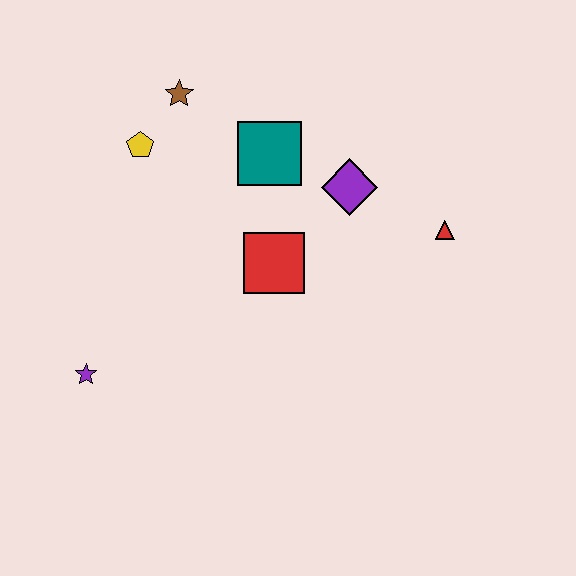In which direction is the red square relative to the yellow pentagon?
The red square is to the right of the yellow pentagon.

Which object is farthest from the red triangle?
The purple star is farthest from the red triangle.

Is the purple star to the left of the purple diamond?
Yes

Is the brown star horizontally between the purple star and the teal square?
Yes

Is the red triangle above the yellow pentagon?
No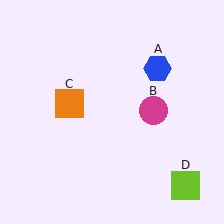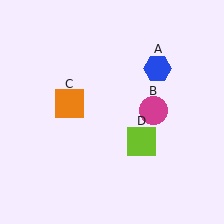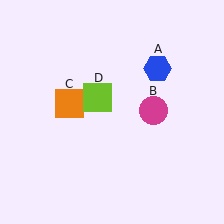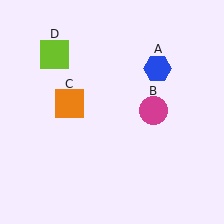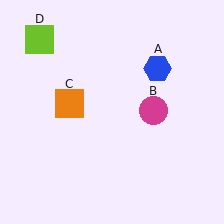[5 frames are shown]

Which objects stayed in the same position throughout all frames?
Blue hexagon (object A) and magenta circle (object B) and orange square (object C) remained stationary.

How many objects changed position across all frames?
1 object changed position: lime square (object D).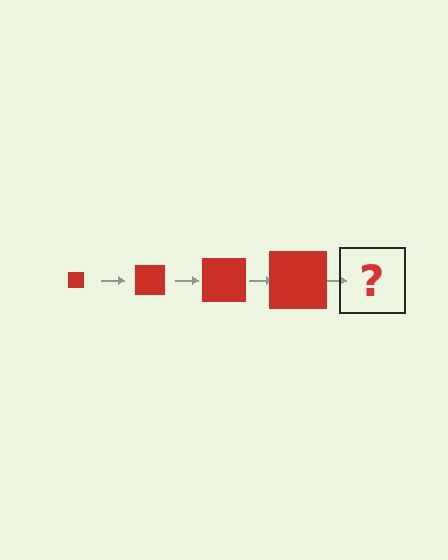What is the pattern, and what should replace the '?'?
The pattern is that the square gets progressively larger each step. The '?' should be a red square, larger than the previous one.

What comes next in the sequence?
The next element should be a red square, larger than the previous one.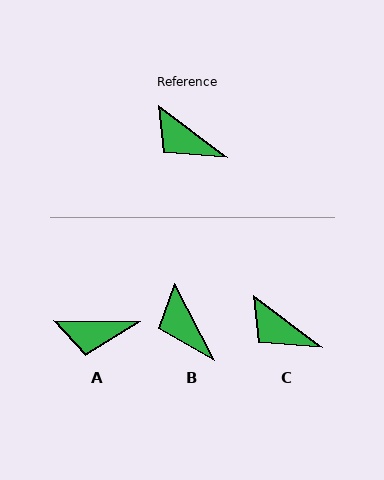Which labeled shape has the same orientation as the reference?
C.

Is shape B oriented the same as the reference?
No, it is off by about 25 degrees.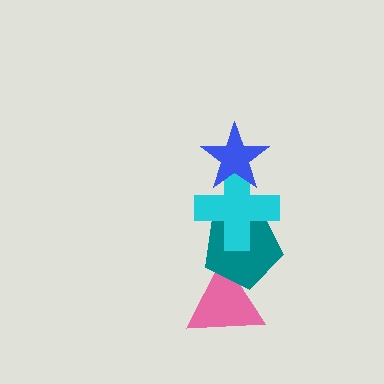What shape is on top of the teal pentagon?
The cyan cross is on top of the teal pentagon.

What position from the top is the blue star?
The blue star is 1st from the top.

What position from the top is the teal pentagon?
The teal pentagon is 3rd from the top.